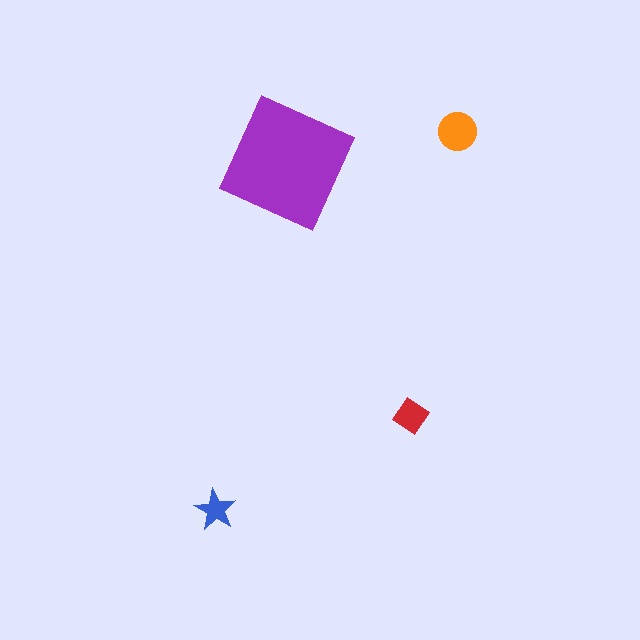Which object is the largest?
The purple square.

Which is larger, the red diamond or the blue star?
The red diamond.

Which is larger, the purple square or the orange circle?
The purple square.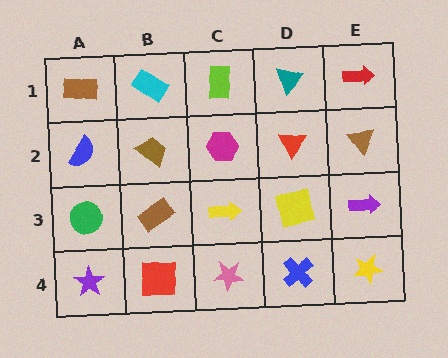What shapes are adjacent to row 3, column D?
A red triangle (row 2, column D), a blue cross (row 4, column D), a yellow arrow (row 3, column C), a purple arrow (row 3, column E).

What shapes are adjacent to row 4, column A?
A green circle (row 3, column A), a red square (row 4, column B).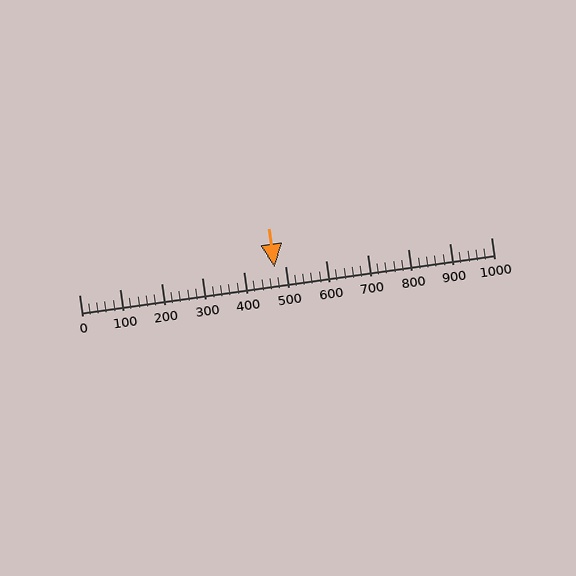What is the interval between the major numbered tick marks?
The major tick marks are spaced 100 units apart.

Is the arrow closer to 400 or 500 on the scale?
The arrow is closer to 500.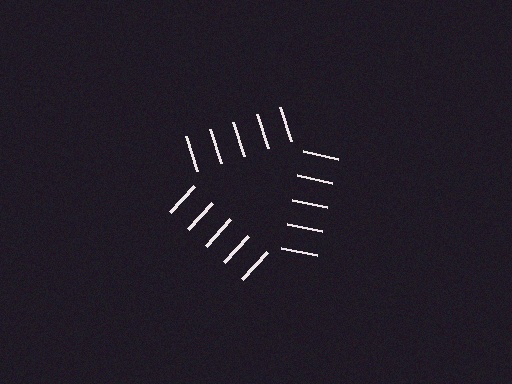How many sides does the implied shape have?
3 sides — the line-ends trace a triangle.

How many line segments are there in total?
15 — 5 along each of the 3 edges.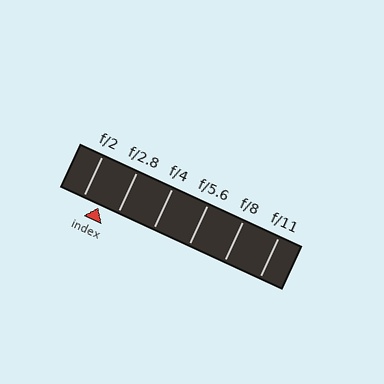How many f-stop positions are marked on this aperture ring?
There are 6 f-stop positions marked.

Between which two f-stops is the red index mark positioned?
The index mark is between f/2 and f/2.8.